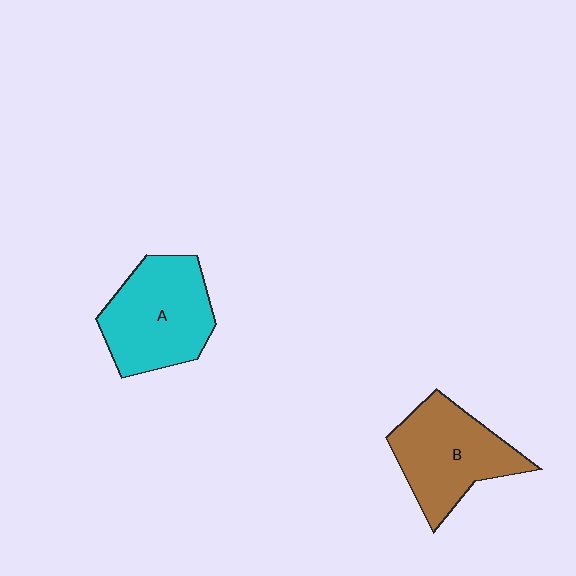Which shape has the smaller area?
Shape B (brown).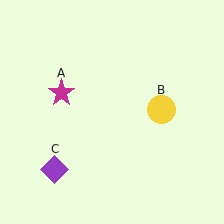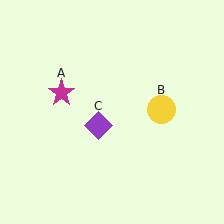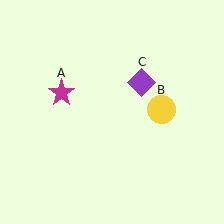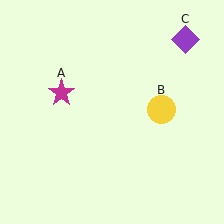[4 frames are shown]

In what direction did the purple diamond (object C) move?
The purple diamond (object C) moved up and to the right.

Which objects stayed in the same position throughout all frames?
Magenta star (object A) and yellow circle (object B) remained stationary.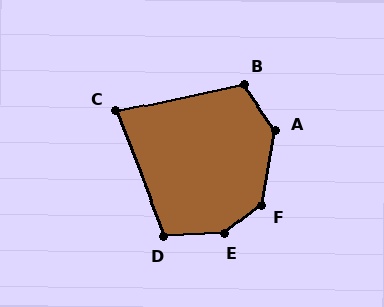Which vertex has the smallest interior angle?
C, at approximately 81 degrees.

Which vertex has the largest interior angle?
E, at approximately 144 degrees.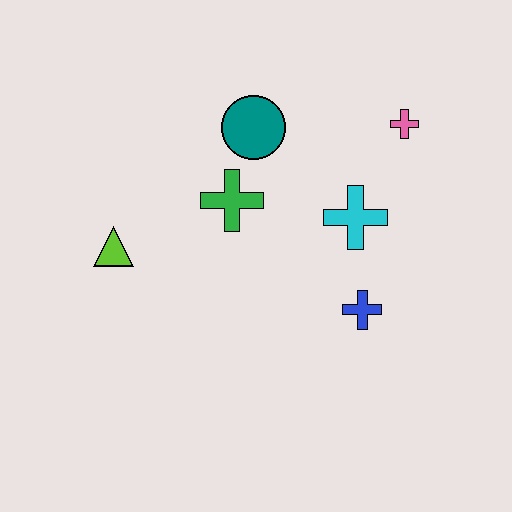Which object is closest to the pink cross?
The cyan cross is closest to the pink cross.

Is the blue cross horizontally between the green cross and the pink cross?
Yes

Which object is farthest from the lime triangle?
The pink cross is farthest from the lime triangle.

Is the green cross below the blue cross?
No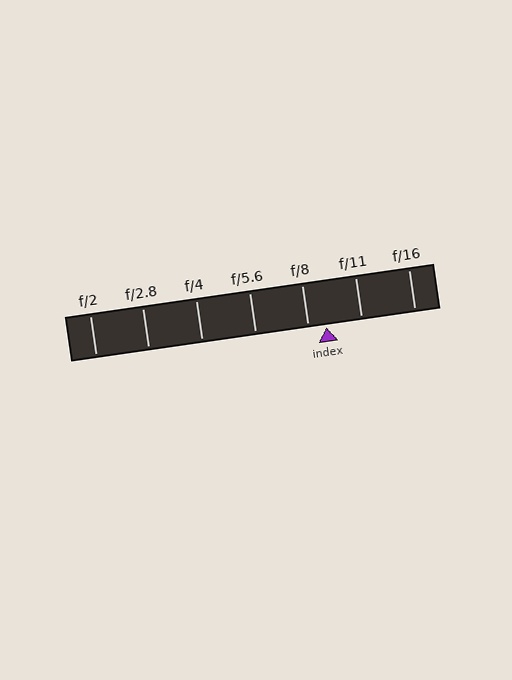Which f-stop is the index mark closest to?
The index mark is closest to f/8.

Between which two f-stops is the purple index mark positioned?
The index mark is between f/8 and f/11.